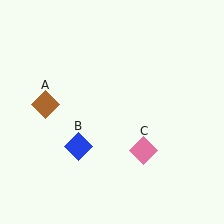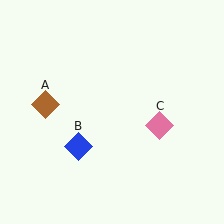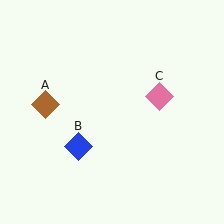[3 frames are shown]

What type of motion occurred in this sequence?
The pink diamond (object C) rotated counterclockwise around the center of the scene.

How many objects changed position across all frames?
1 object changed position: pink diamond (object C).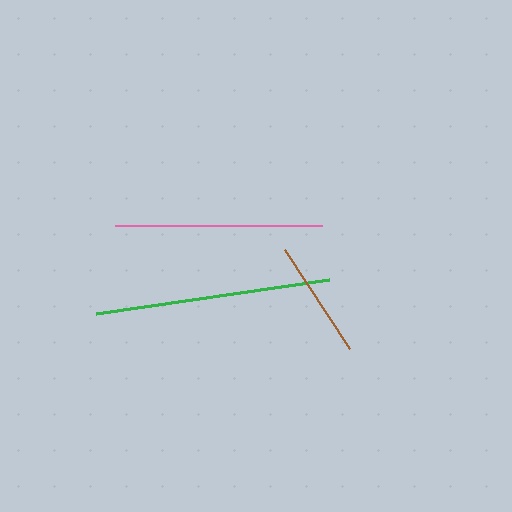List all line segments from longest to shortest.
From longest to shortest: green, pink, brown.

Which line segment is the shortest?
The brown line is the shortest at approximately 118 pixels.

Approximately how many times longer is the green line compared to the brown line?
The green line is approximately 2.0 times the length of the brown line.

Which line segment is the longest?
The green line is the longest at approximately 236 pixels.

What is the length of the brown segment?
The brown segment is approximately 118 pixels long.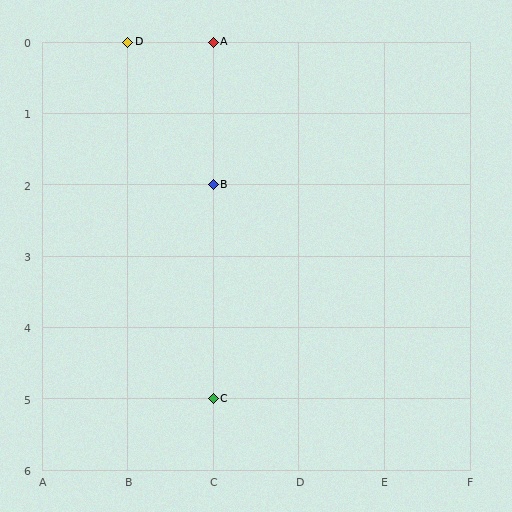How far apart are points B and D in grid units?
Points B and D are 1 column and 2 rows apart (about 2.2 grid units diagonally).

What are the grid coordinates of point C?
Point C is at grid coordinates (C, 5).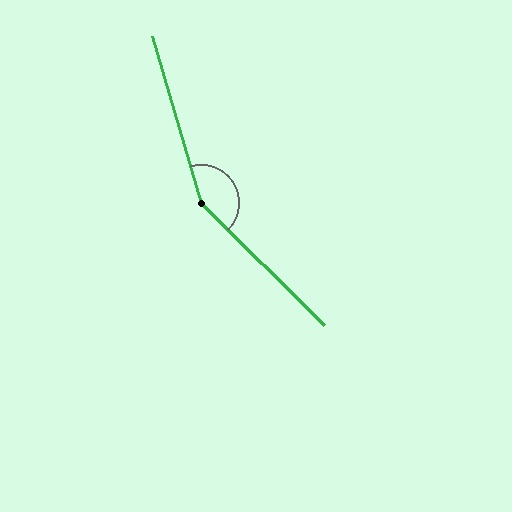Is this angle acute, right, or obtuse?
It is obtuse.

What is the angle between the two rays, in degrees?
Approximately 151 degrees.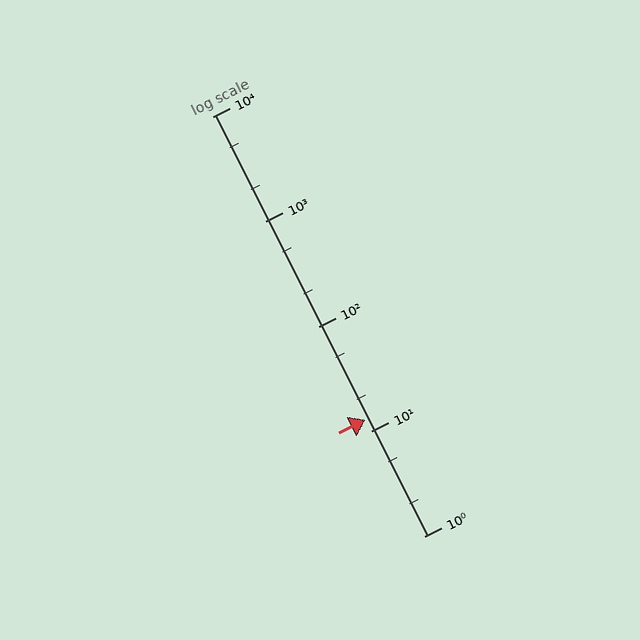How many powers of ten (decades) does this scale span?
The scale spans 4 decades, from 1 to 10000.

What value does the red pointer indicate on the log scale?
The pointer indicates approximately 13.